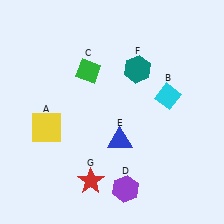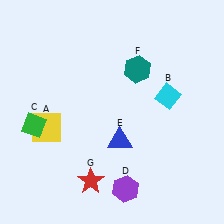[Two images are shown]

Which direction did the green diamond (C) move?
The green diamond (C) moved down.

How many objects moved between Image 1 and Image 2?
1 object moved between the two images.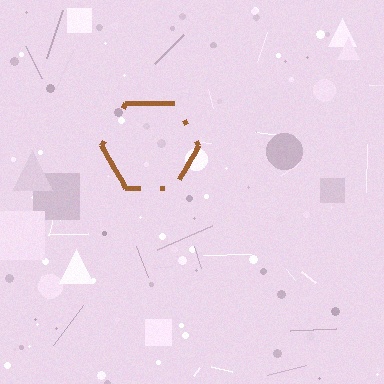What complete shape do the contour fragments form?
The contour fragments form a hexagon.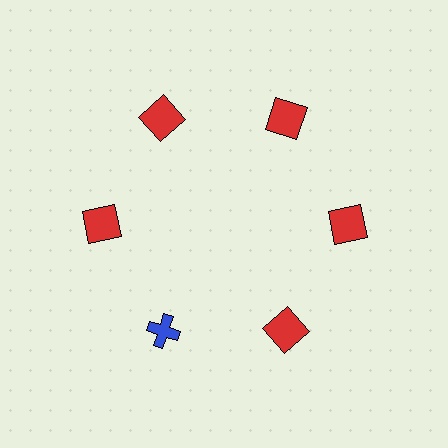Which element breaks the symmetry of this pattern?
The blue cross at roughly the 7 o'clock position breaks the symmetry. All other shapes are red squares.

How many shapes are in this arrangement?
There are 6 shapes arranged in a ring pattern.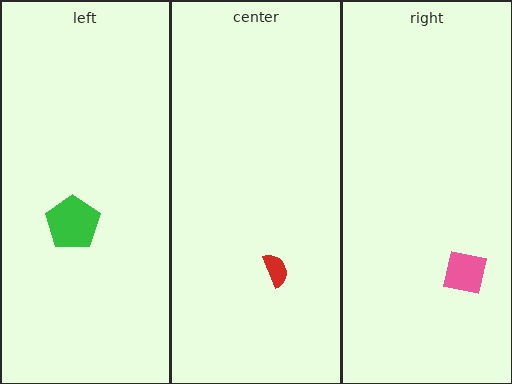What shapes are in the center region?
The red semicircle.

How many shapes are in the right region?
1.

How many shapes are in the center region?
1.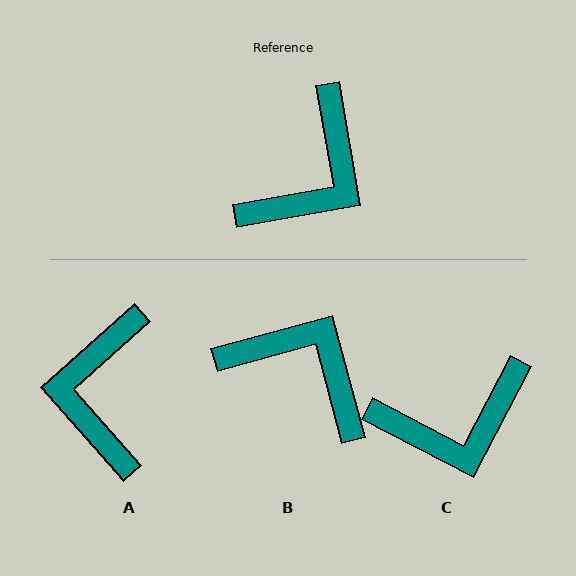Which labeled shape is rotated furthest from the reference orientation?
A, about 148 degrees away.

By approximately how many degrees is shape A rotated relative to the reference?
Approximately 148 degrees clockwise.